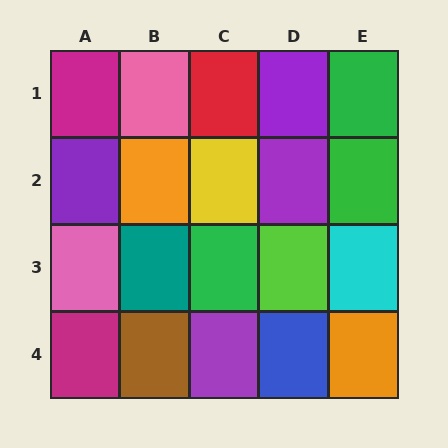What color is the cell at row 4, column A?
Magenta.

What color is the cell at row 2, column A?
Purple.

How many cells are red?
1 cell is red.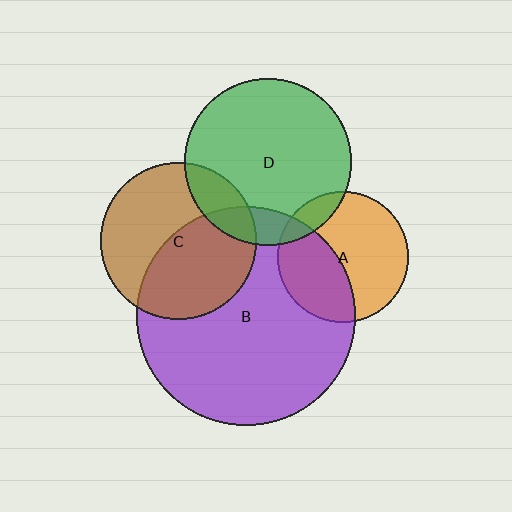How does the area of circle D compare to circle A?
Approximately 1.6 times.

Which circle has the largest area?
Circle B (purple).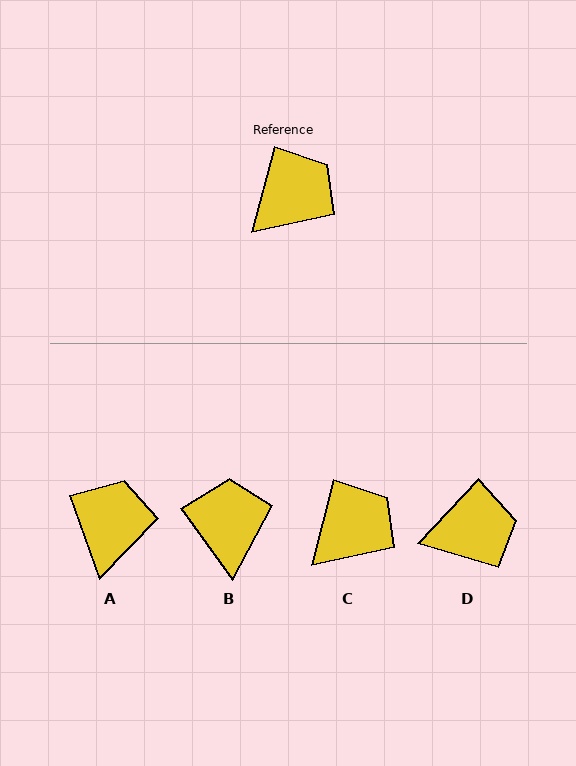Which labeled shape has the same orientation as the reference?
C.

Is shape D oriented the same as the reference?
No, it is off by about 29 degrees.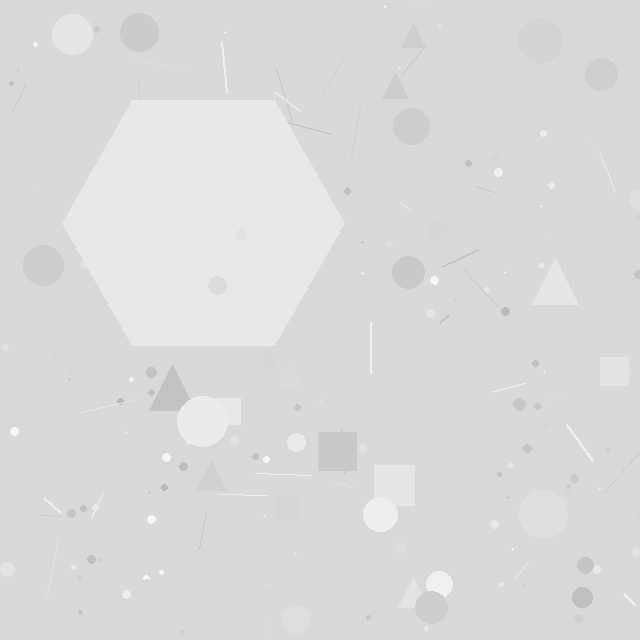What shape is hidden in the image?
A hexagon is hidden in the image.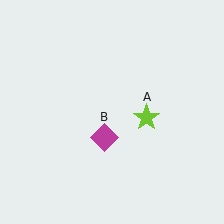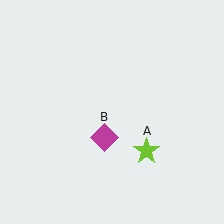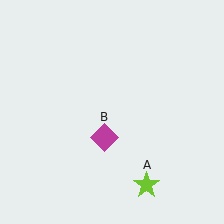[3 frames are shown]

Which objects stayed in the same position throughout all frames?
Magenta diamond (object B) remained stationary.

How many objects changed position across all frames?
1 object changed position: lime star (object A).